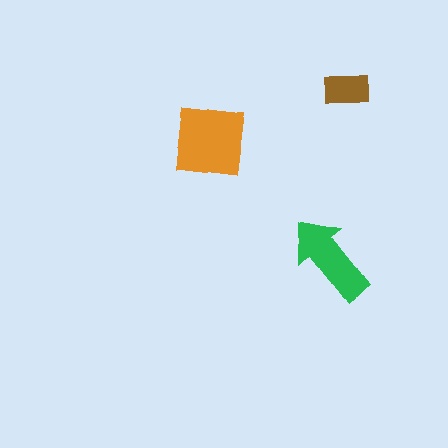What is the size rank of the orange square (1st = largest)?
1st.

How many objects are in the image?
There are 3 objects in the image.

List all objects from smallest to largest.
The brown rectangle, the green arrow, the orange square.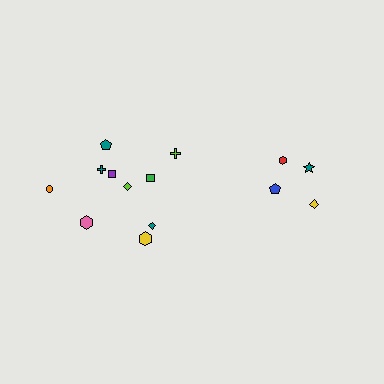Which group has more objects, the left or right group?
The left group.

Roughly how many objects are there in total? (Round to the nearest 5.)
Roughly 15 objects in total.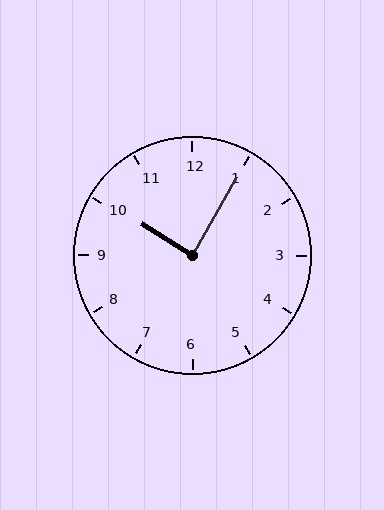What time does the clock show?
10:05.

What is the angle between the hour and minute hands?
Approximately 88 degrees.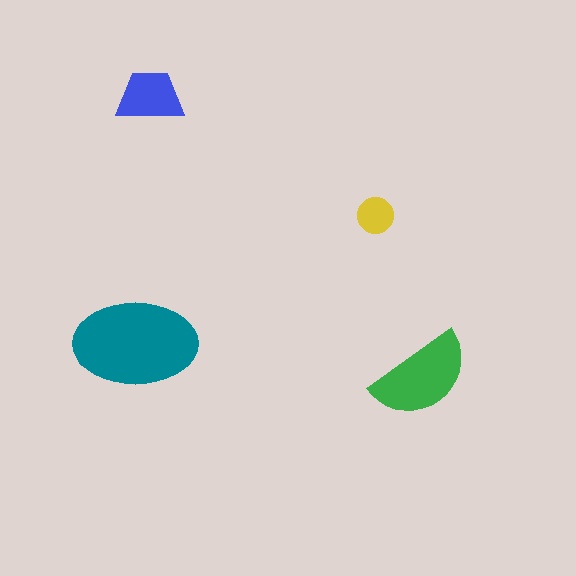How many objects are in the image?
There are 4 objects in the image.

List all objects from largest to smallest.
The teal ellipse, the green semicircle, the blue trapezoid, the yellow circle.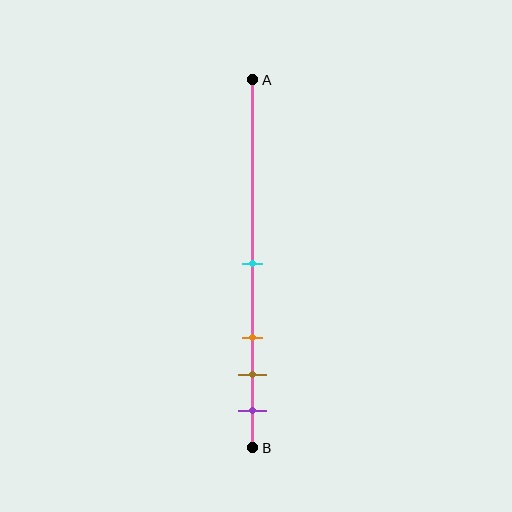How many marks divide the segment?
There are 4 marks dividing the segment.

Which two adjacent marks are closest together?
The brown and purple marks are the closest adjacent pair.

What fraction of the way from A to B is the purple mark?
The purple mark is approximately 90% (0.9) of the way from A to B.